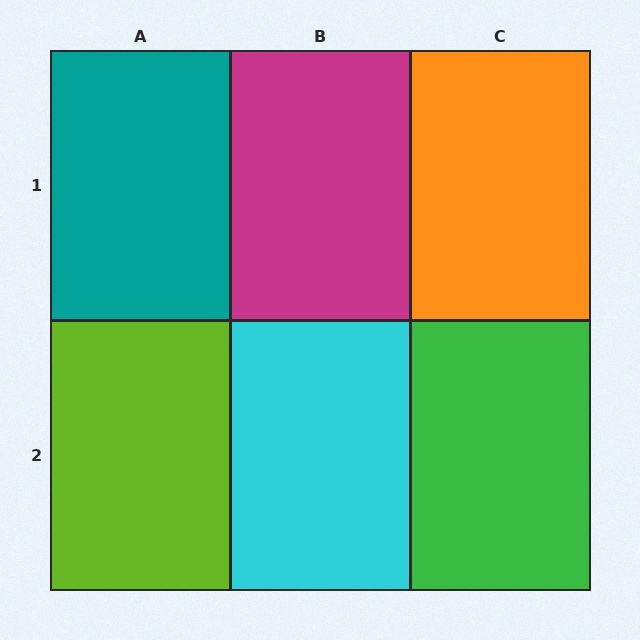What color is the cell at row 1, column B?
Magenta.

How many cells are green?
1 cell is green.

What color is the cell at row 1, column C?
Orange.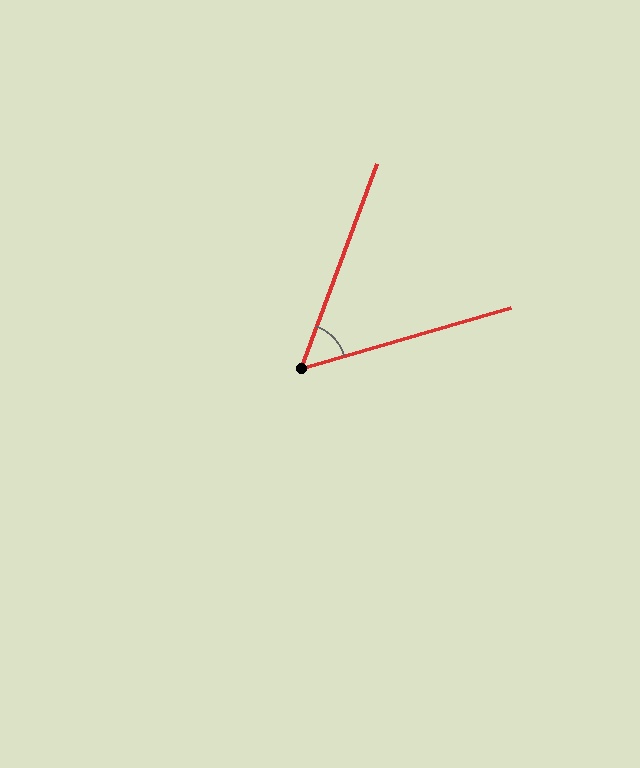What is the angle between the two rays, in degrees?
Approximately 54 degrees.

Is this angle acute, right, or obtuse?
It is acute.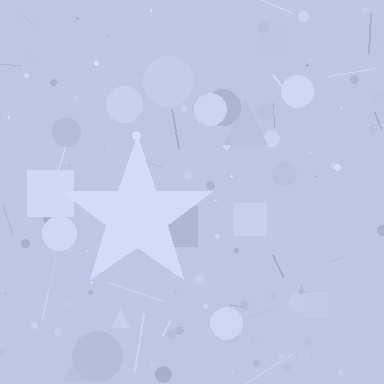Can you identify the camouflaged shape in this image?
The camouflaged shape is a star.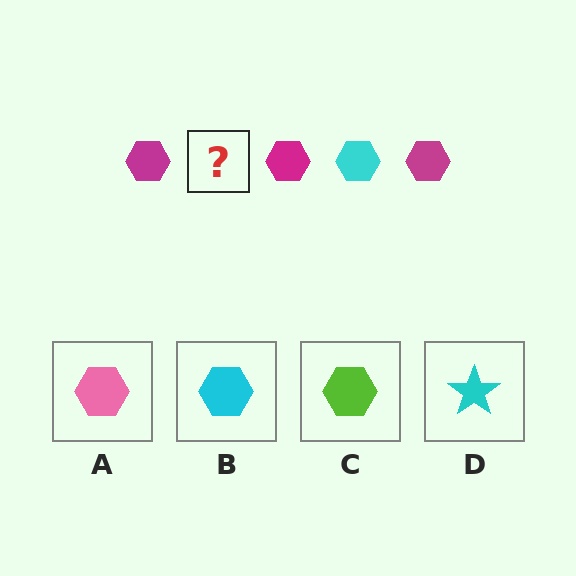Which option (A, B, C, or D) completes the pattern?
B.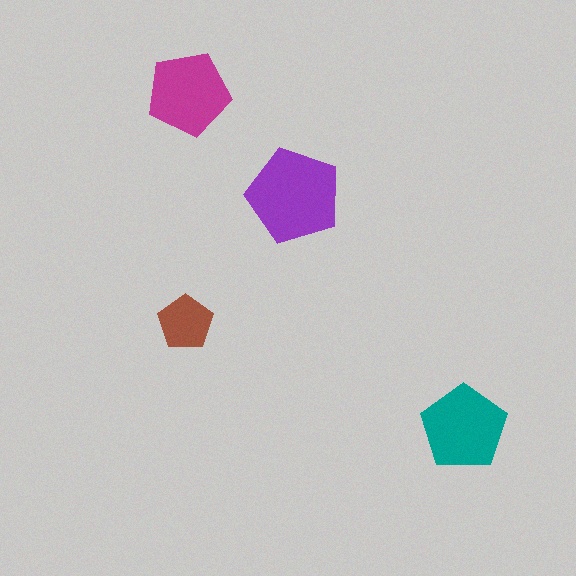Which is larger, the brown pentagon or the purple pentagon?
The purple one.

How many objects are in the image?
There are 4 objects in the image.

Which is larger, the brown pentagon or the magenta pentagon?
The magenta one.